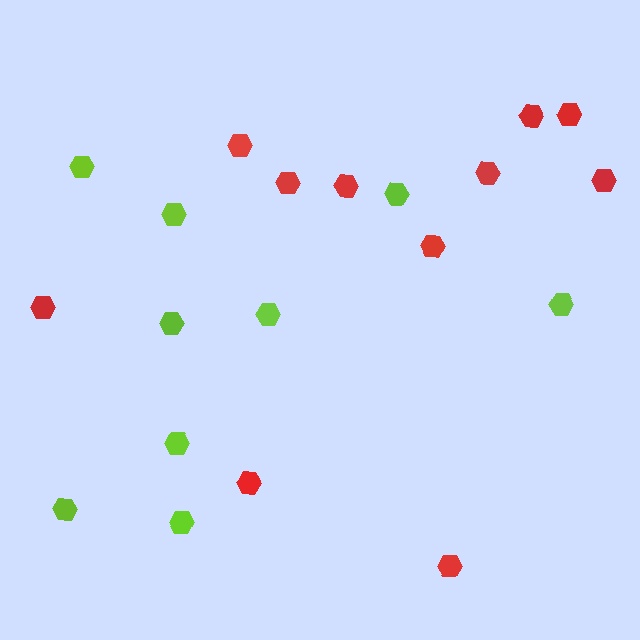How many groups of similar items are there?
There are 2 groups: one group of lime hexagons (9) and one group of red hexagons (11).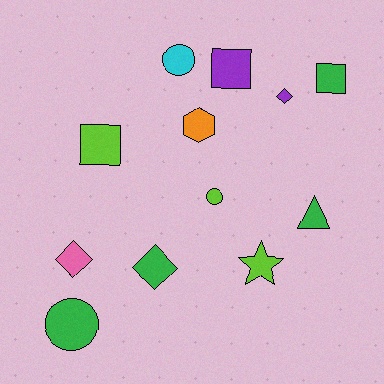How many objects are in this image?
There are 12 objects.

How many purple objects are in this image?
There are 2 purple objects.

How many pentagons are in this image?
There are no pentagons.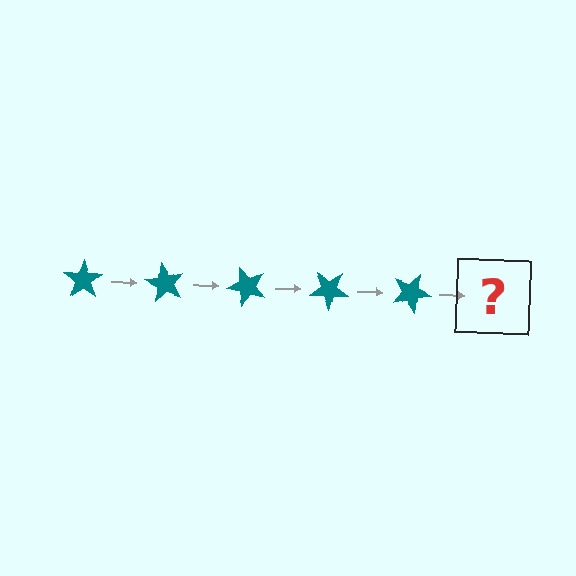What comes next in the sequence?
The next element should be a teal star rotated 300 degrees.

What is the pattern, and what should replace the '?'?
The pattern is that the star rotates 60 degrees each step. The '?' should be a teal star rotated 300 degrees.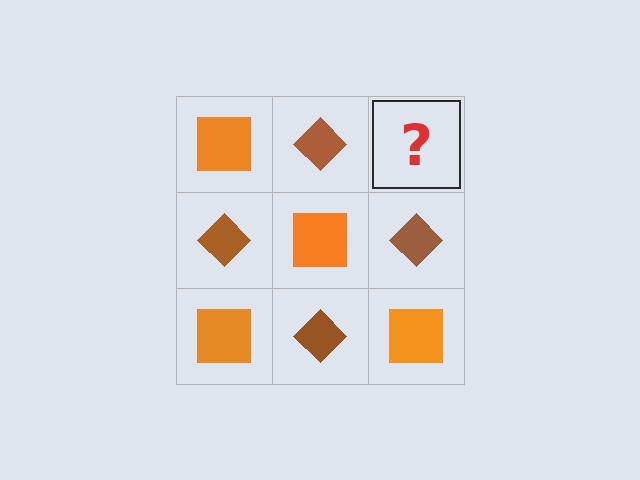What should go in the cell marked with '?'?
The missing cell should contain an orange square.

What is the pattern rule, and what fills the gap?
The rule is that it alternates orange square and brown diamond in a checkerboard pattern. The gap should be filled with an orange square.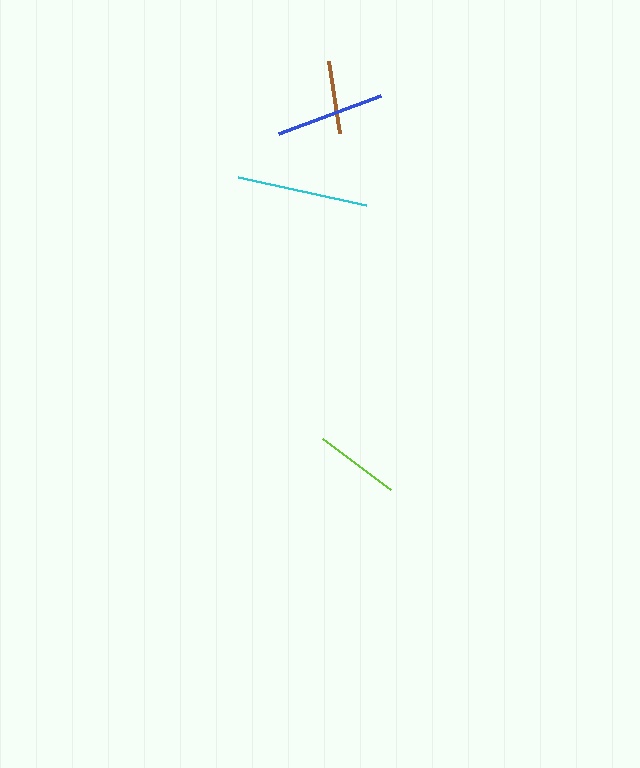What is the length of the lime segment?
The lime segment is approximately 85 pixels long.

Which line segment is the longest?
The cyan line is the longest at approximately 131 pixels.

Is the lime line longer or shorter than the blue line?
The blue line is longer than the lime line.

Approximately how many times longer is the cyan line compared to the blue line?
The cyan line is approximately 1.2 times the length of the blue line.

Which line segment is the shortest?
The brown line is the shortest at approximately 73 pixels.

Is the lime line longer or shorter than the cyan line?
The cyan line is longer than the lime line.